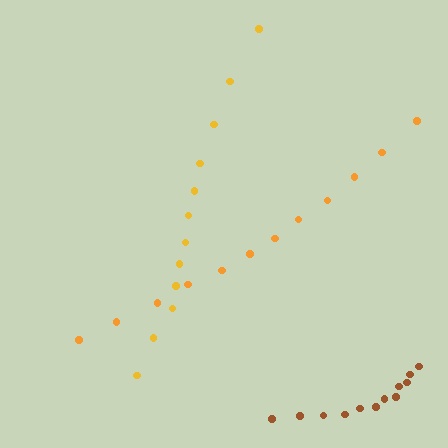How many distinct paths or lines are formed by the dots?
There are 3 distinct paths.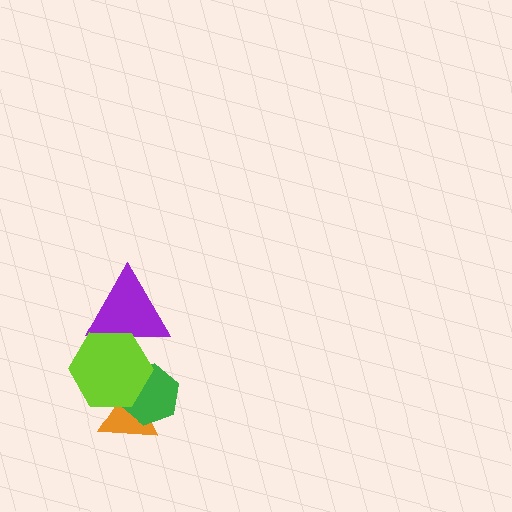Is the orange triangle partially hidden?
Yes, it is partially covered by another shape.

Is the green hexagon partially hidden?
Yes, it is partially covered by another shape.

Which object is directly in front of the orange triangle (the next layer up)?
The green hexagon is directly in front of the orange triangle.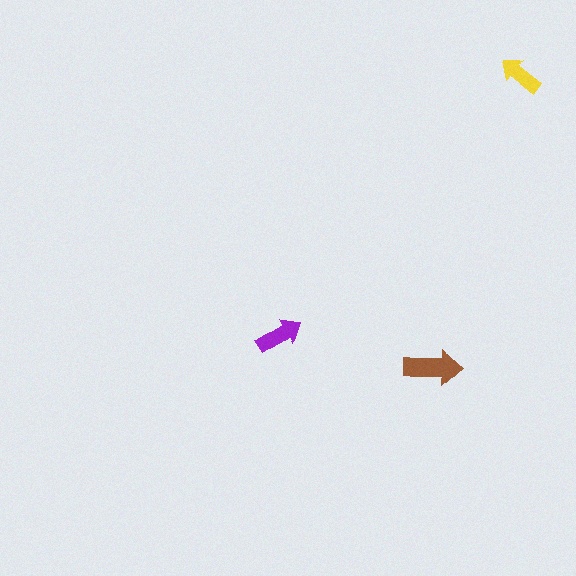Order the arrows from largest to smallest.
the brown one, the purple one, the yellow one.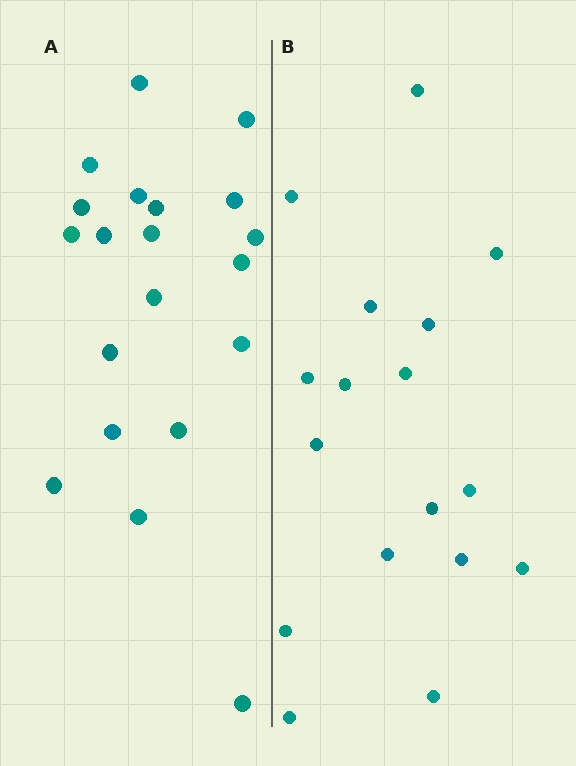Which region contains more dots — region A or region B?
Region A (the left region) has more dots.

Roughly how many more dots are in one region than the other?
Region A has just a few more — roughly 2 or 3 more dots than region B.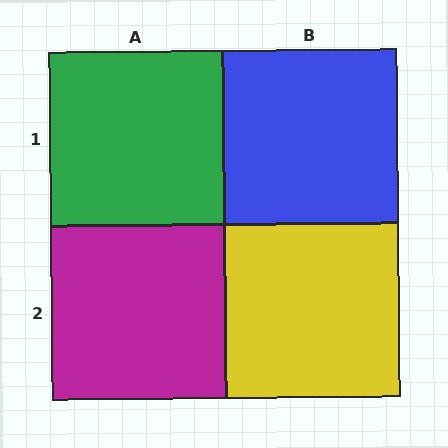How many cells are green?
1 cell is green.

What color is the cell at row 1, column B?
Blue.